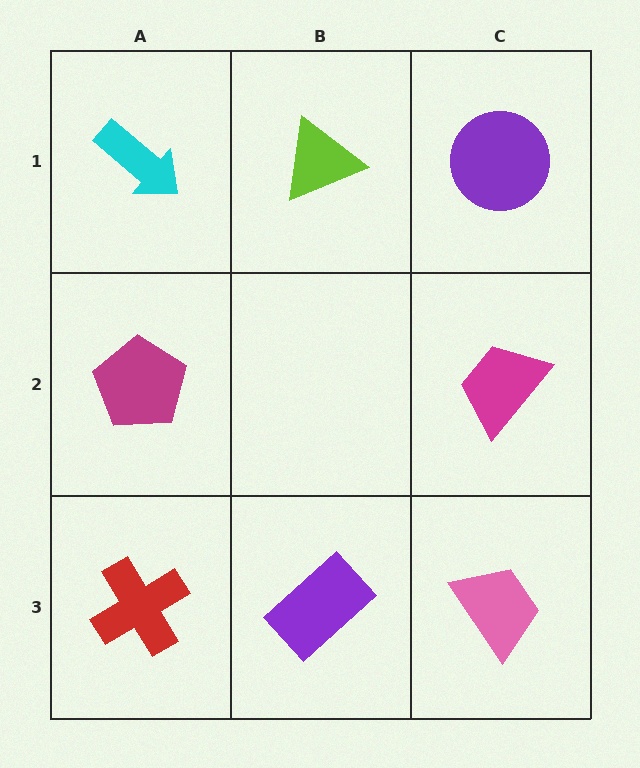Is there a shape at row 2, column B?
No, that cell is empty.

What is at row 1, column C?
A purple circle.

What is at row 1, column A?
A cyan arrow.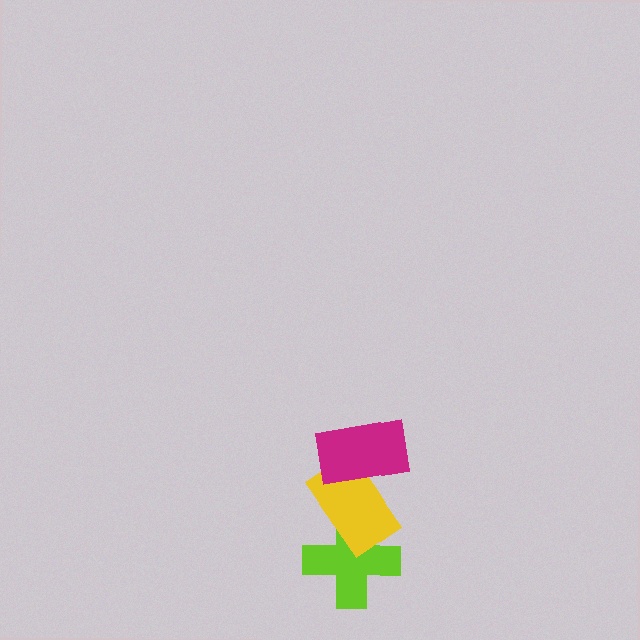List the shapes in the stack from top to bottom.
From top to bottom: the magenta rectangle, the yellow rectangle, the lime cross.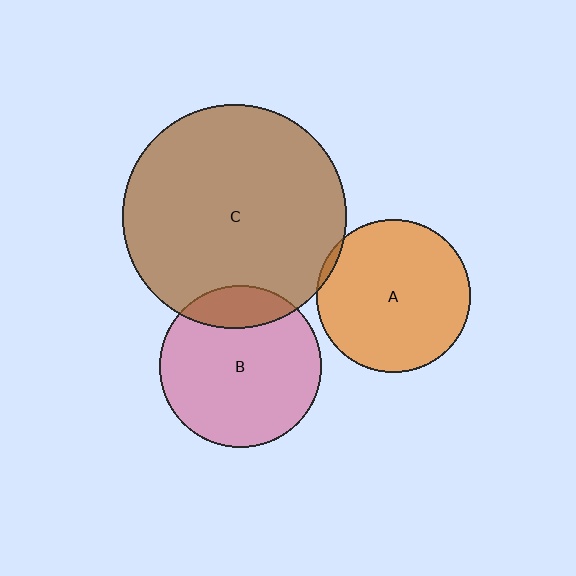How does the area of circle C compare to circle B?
Approximately 1.9 times.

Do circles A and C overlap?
Yes.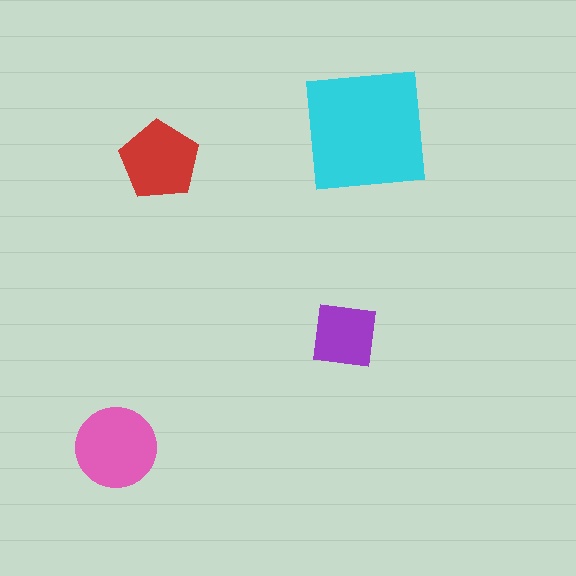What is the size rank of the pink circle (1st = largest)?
2nd.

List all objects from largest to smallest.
The cyan square, the pink circle, the red pentagon, the purple square.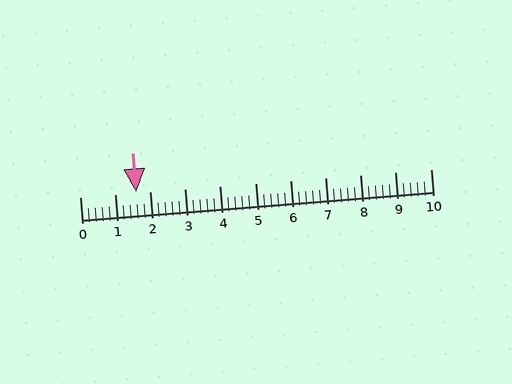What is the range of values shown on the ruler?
The ruler shows values from 0 to 10.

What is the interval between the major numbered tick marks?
The major tick marks are spaced 1 units apart.